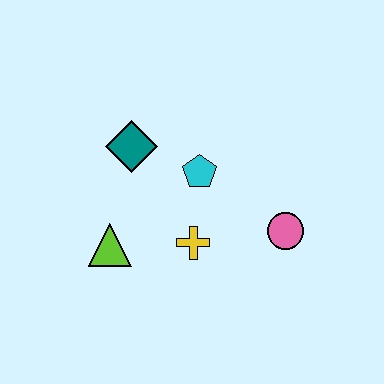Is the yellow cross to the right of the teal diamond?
Yes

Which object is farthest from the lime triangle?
The pink circle is farthest from the lime triangle.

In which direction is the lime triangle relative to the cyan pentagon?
The lime triangle is to the left of the cyan pentagon.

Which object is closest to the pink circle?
The yellow cross is closest to the pink circle.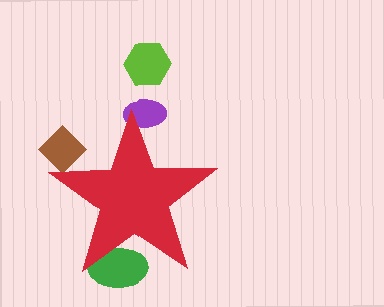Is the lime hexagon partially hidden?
No, the lime hexagon is fully visible.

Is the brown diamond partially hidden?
Yes, the brown diamond is partially hidden behind the red star.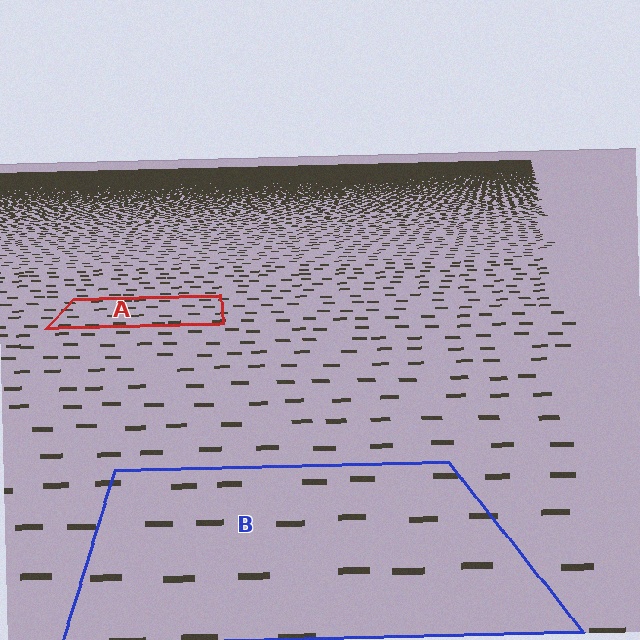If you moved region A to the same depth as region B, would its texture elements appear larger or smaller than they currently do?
They would appear larger. At a closer depth, the same texture elements are projected at a bigger on-screen size.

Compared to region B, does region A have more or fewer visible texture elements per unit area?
Region A has more texture elements per unit area — they are packed more densely because it is farther away.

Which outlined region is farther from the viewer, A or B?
Region A is farther from the viewer — the texture elements inside it appear smaller and more densely packed.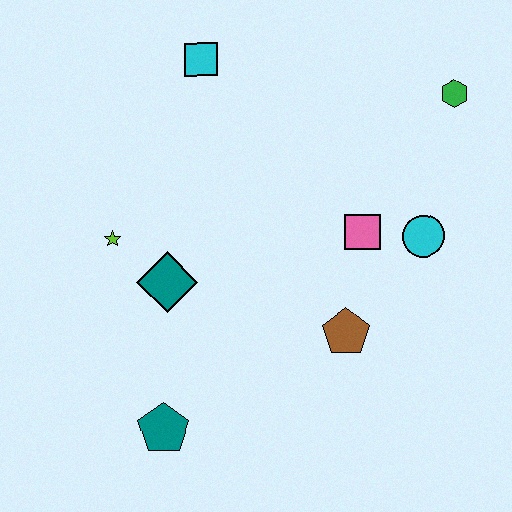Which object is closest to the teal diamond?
The lime star is closest to the teal diamond.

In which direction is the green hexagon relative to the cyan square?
The green hexagon is to the right of the cyan square.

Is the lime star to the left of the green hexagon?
Yes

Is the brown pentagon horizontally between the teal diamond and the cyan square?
No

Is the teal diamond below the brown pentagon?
No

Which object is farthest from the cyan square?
The teal pentagon is farthest from the cyan square.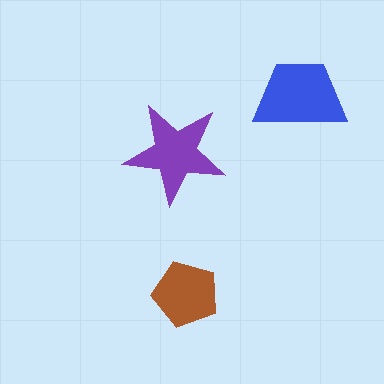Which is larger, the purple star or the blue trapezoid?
The blue trapezoid.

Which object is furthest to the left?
The purple star is leftmost.